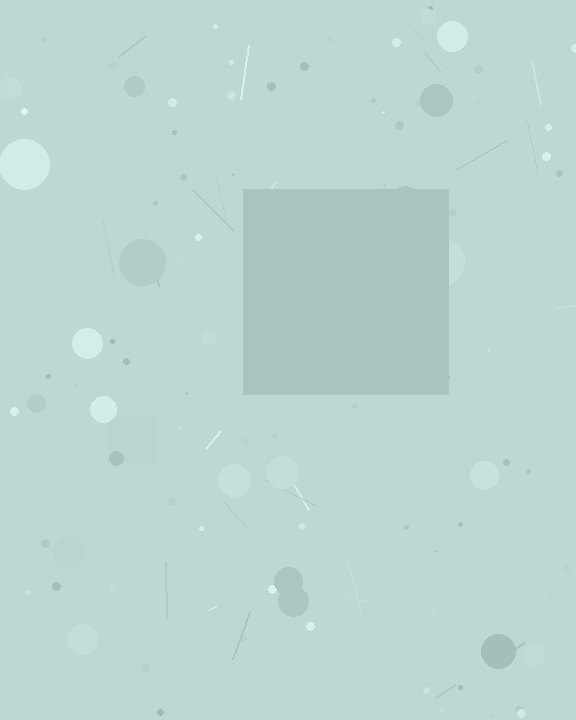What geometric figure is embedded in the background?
A square is embedded in the background.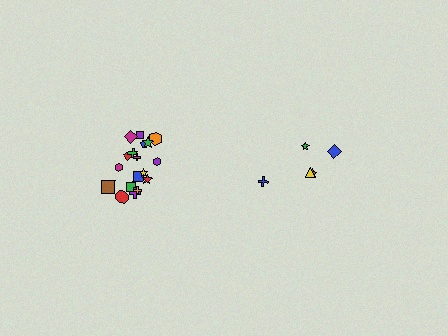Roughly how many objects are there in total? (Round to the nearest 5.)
Roughly 25 objects in total.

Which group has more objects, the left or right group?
The left group.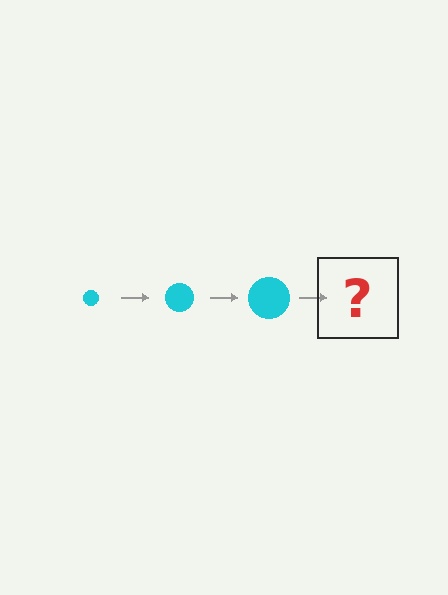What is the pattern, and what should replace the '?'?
The pattern is that the circle gets progressively larger each step. The '?' should be a cyan circle, larger than the previous one.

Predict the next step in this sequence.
The next step is a cyan circle, larger than the previous one.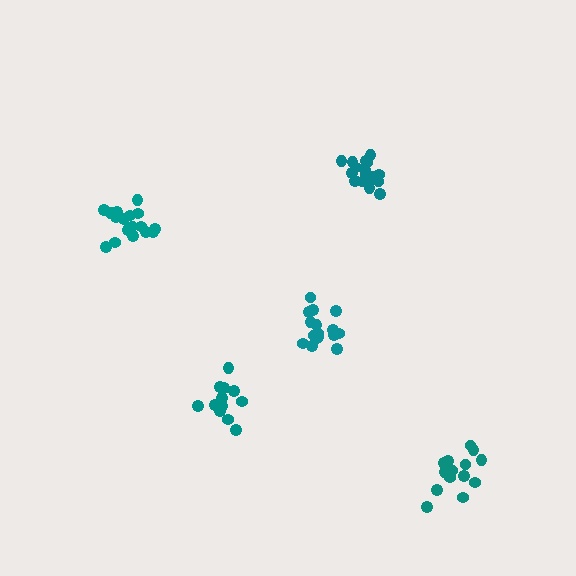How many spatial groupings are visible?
There are 5 spatial groupings.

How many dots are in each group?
Group 1: 12 dots, Group 2: 16 dots, Group 3: 17 dots, Group 4: 17 dots, Group 5: 14 dots (76 total).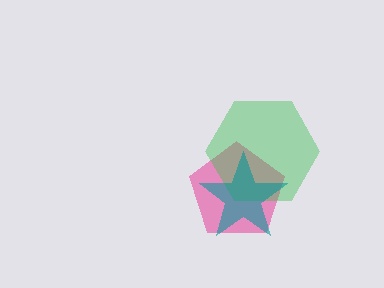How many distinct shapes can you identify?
There are 3 distinct shapes: a pink pentagon, a green hexagon, a teal star.